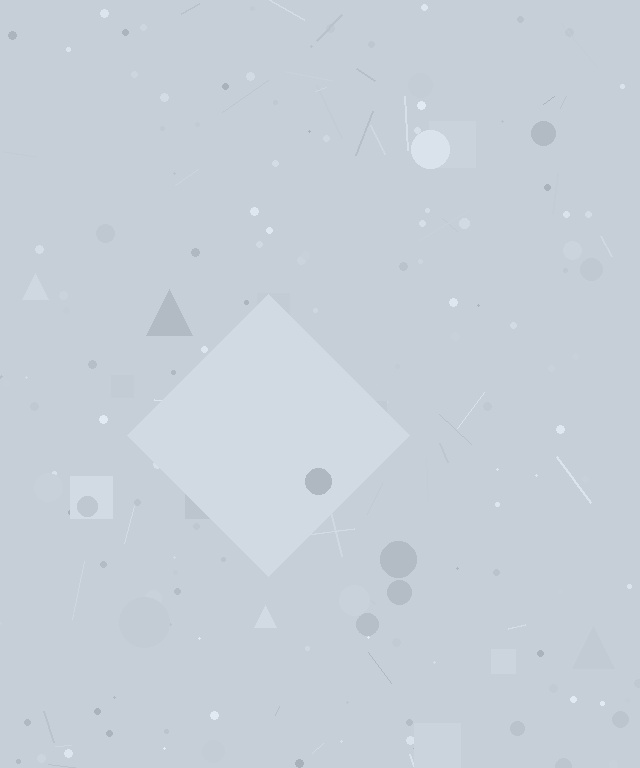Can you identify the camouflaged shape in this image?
The camouflaged shape is a diamond.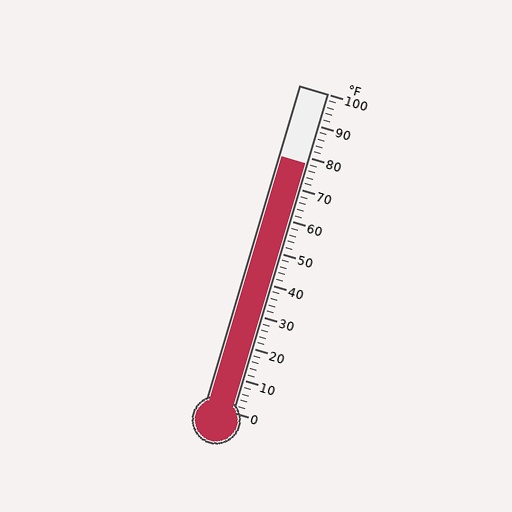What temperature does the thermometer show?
The thermometer shows approximately 78°F.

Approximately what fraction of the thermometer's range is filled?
The thermometer is filled to approximately 80% of its range.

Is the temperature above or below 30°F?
The temperature is above 30°F.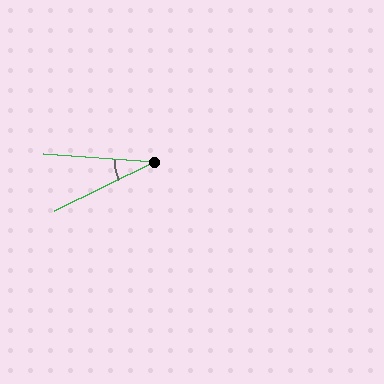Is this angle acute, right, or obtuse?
It is acute.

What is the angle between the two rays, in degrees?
Approximately 31 degrees.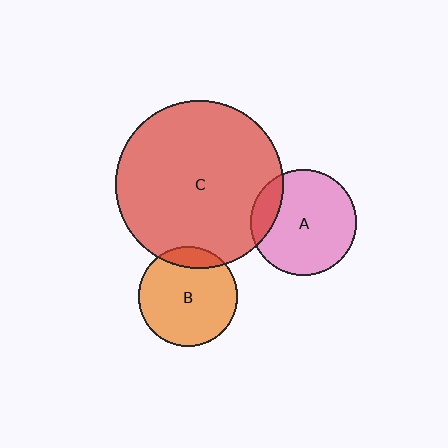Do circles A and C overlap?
Yes.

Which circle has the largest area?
Circle C (red).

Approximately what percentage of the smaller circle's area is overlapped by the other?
Approximately 15%.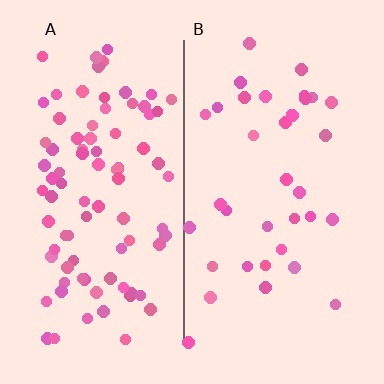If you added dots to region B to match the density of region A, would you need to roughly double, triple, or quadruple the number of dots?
Approximately double.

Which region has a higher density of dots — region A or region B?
A (the left).